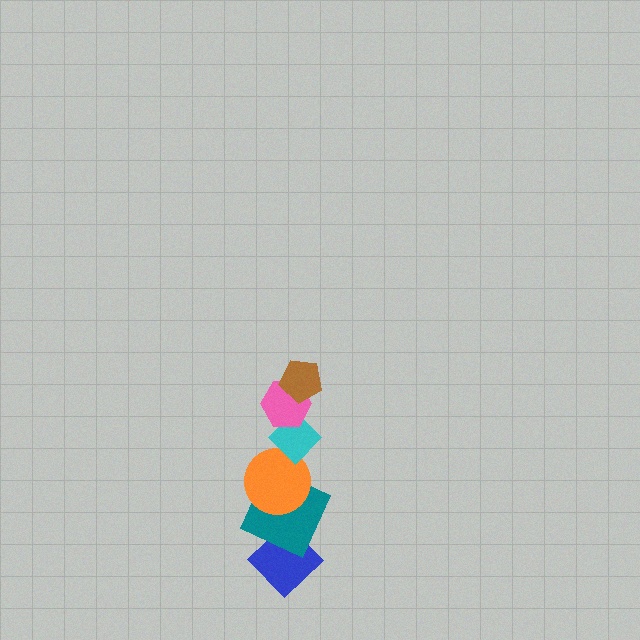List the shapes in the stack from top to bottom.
From top to bottom: the brown pentagon, the pink hexagon, the cyan diamond, the orange circle, the teal square, the blue diamond.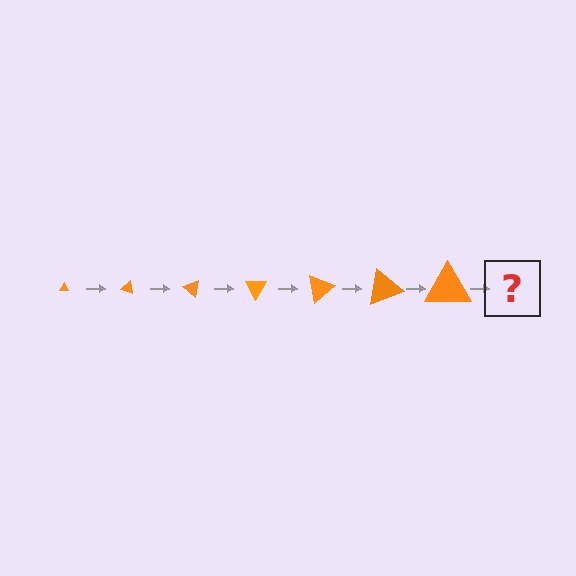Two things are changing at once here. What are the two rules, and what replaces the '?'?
The two rules are that the triangle grows larger each step and it rotates 20 degrees each step. The '?' should be a triangle, larger than the previous one and rotated 140 degrees from the start.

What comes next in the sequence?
The next element should be a triangle, larger than the previous one and rotated 140 degrees from the start.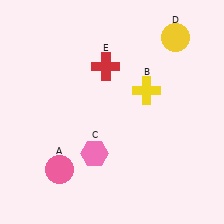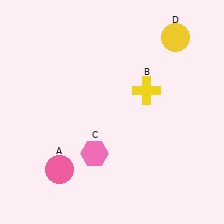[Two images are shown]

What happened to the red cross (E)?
The red cross (E) was removed in Image 2. It was in the top-left area of Image 1.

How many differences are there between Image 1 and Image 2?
There is 1 difference between the two images.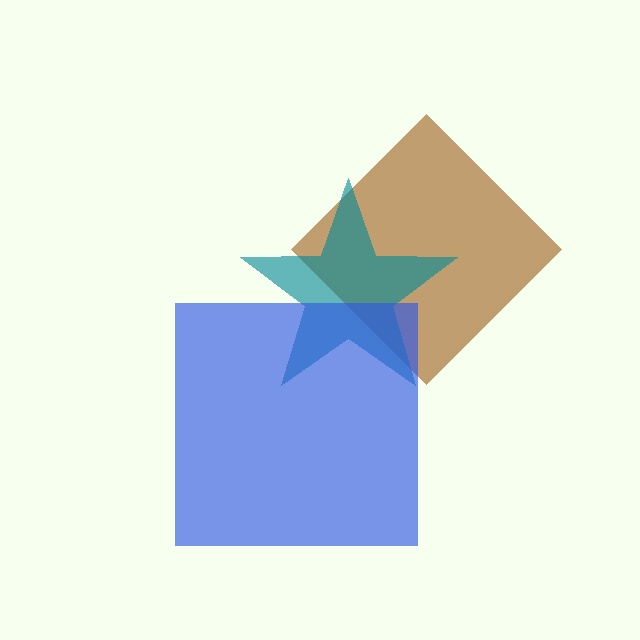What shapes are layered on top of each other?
The layered shapes are: a brown diamond, a teal star, a blue square.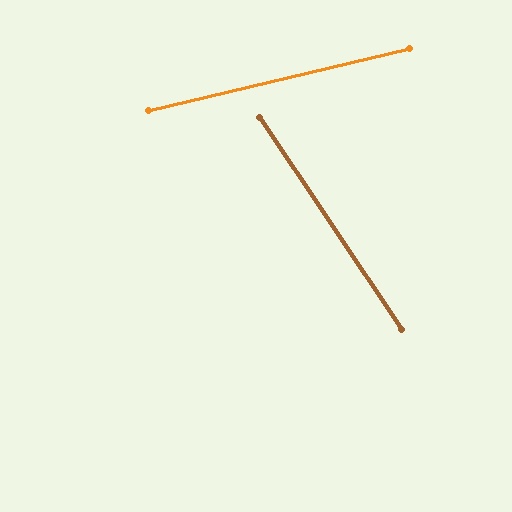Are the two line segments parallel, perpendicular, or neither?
Neither parallel nor perpendicular — they differ by about 70°.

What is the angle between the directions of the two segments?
Approximately 70 degrees.